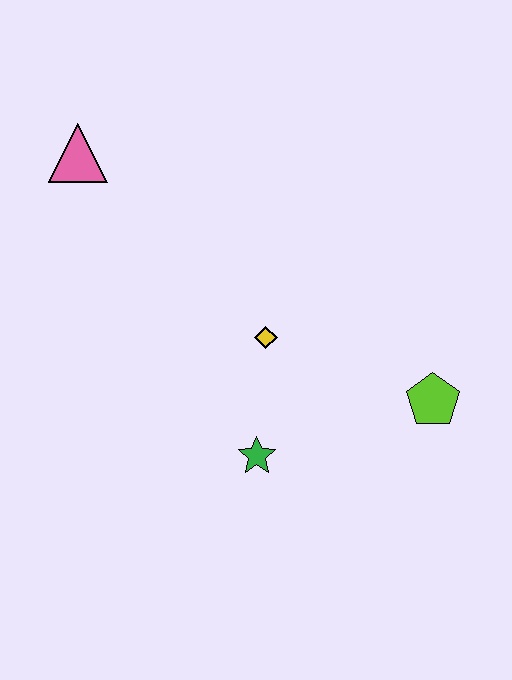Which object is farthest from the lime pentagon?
The pink triangle is farthest from the lime pentagon.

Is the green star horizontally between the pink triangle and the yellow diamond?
Yes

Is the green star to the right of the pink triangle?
Yes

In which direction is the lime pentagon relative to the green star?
The lime pentagon is to the right of the green star.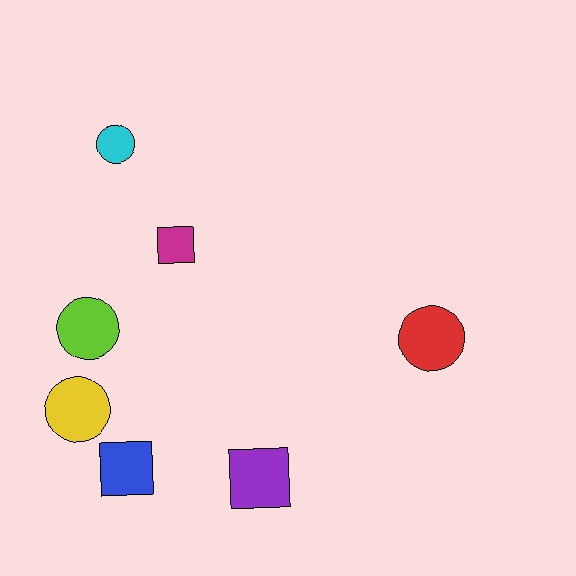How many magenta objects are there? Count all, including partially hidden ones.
There is 1 magenta object.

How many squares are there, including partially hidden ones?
There are 3 squares.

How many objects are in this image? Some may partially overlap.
There are 7 objects.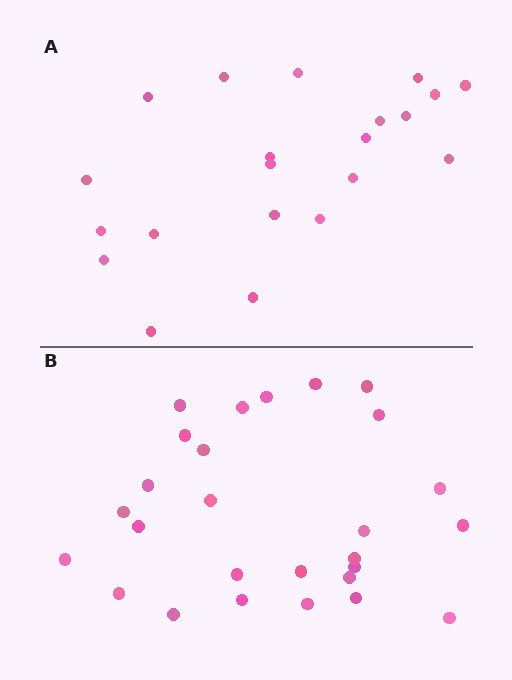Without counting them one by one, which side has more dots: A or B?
Region B (the bottom region) has more dots.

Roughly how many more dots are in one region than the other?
Region B has about 6 more dots than region A.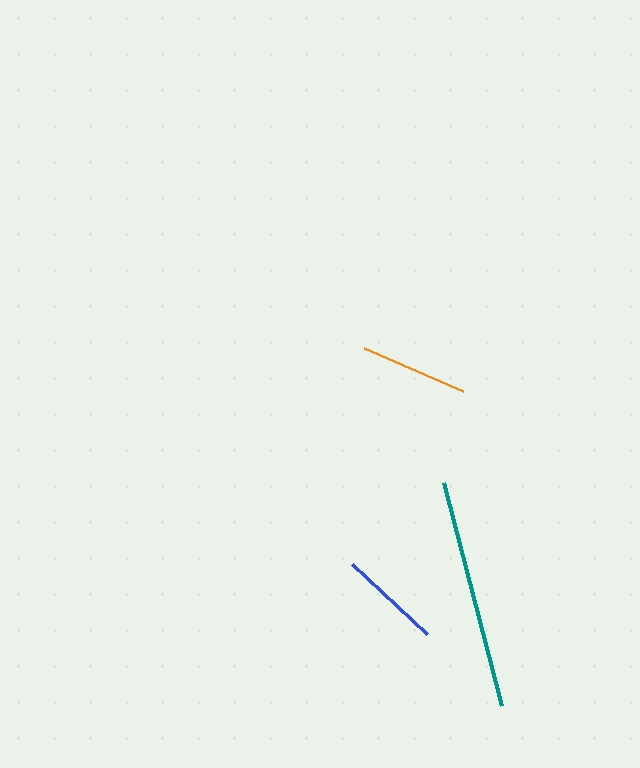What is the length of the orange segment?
The orange segment is approximately 108 pixels long.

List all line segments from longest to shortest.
From longest to shortest: teal, orange, blue.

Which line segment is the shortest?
The blue line is the shortest at approximately 102 pixels.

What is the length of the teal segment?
The teal segment is approximately 230 pixels long.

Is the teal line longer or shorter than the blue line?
The teal line is longer than the blue line.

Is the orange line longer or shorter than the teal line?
The teal line is longer than the orange line.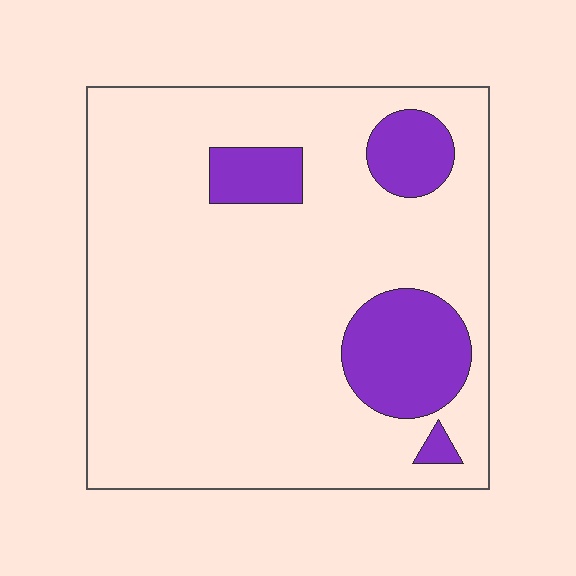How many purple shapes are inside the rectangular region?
4.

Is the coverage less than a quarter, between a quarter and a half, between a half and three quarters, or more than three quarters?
Less than a quarter.